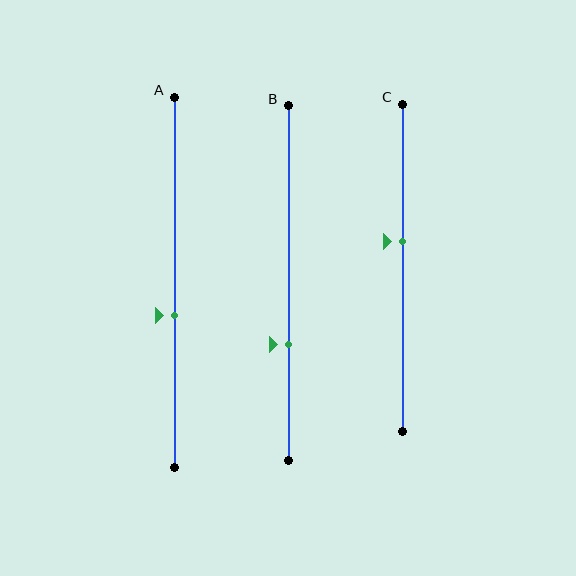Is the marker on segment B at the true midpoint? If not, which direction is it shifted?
No, the marker on segment B is shifted downward by about 17% of the segment length.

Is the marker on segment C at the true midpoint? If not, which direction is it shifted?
No, the marker on segment C is shifted upward by about 8% of the segment length.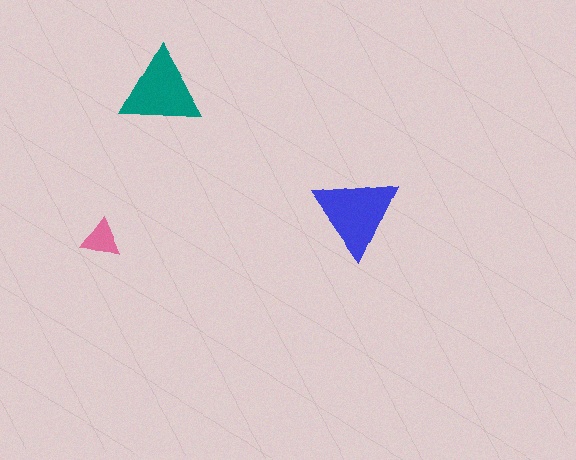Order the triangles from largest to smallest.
the blue one, the teal one, the pink one.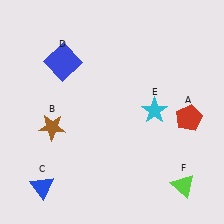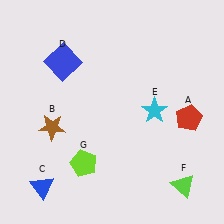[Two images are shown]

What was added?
A lime pentagon (G) was added in Image 2.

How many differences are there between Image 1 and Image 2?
There is 1 difference between the two images.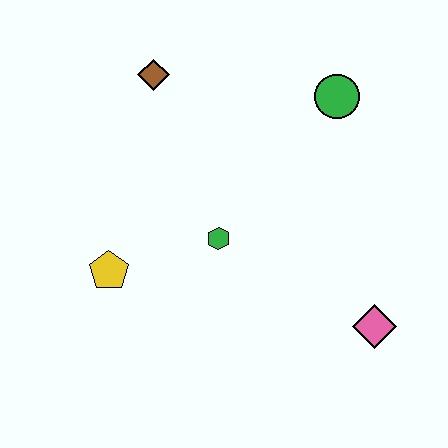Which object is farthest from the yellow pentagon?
The green circle is farthest from the yellow pentagon.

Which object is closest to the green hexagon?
The yellow pentagon is closest to the green hexagon.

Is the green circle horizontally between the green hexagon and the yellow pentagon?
No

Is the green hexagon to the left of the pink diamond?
Yes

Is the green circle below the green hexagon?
No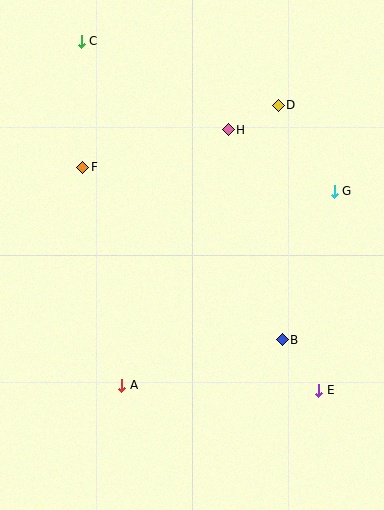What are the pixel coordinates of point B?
Point B is at (282, 340).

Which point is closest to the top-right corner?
Point D is closest to the top-right corner.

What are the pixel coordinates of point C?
Point C is at (81, 41).